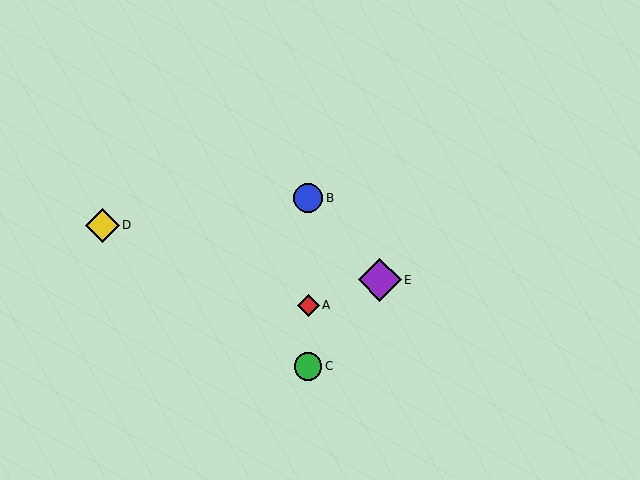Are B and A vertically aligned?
Yes, both are at x≈308.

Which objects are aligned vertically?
Objects A, B, C are aligned vertically.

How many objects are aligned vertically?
3 objects (A, B, C) are aligned vertically.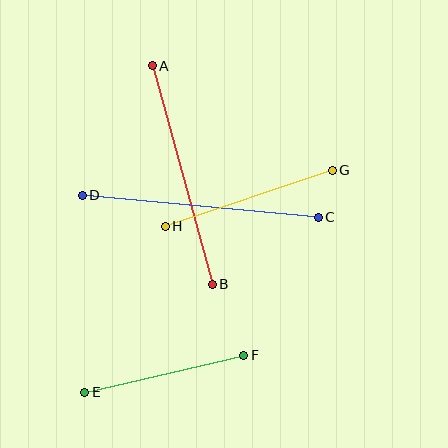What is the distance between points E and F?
The distance is approximately 163 pixels.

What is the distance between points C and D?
The distance is approximately 237 pixels.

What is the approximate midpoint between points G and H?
The midpoint is at approximately (249, 198) pixels.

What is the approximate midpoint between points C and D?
The midpoint is at approximately (200, 206) pixels.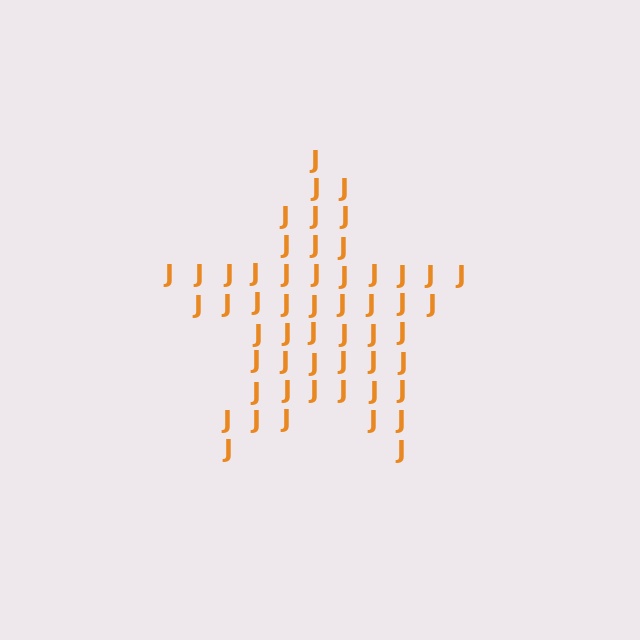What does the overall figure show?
The overall figure shows a star.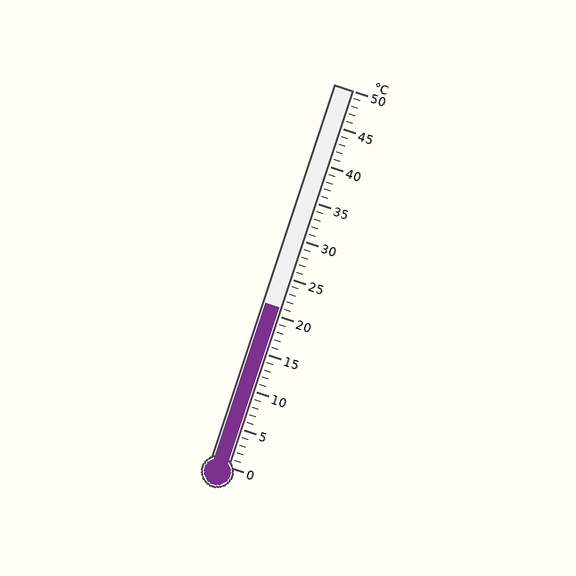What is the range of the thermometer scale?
The thermometer scale ranges from 0°C to 50°C.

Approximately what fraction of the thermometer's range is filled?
The thermometer is filled to approximately 40% of its range.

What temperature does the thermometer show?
The thermometer shows approximately 21°C.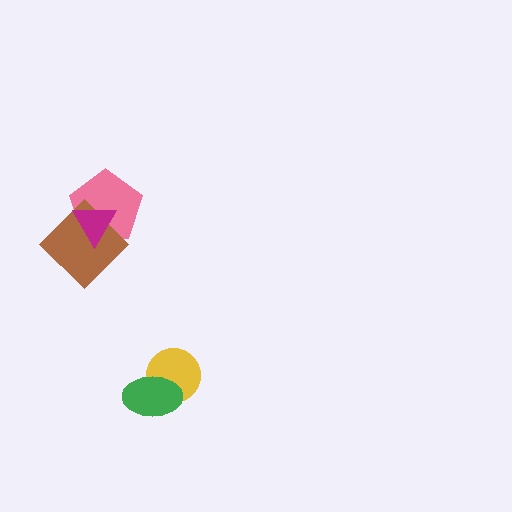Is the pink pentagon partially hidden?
Yes, it is partially covered by another shape.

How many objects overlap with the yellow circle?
1 object overlaps with the yellow circle.